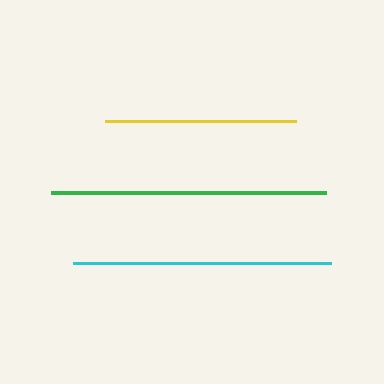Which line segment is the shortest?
The yellow line is the shortest at approximately 191 pixels.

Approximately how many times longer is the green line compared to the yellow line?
The green line is approximately 1.4 times the length of the yellow line.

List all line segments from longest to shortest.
From longest to shortest: green, cyan, yellow.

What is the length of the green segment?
The green segment is approximately 276 pixels long.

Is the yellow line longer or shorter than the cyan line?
The cyan line is longer than the yellow line.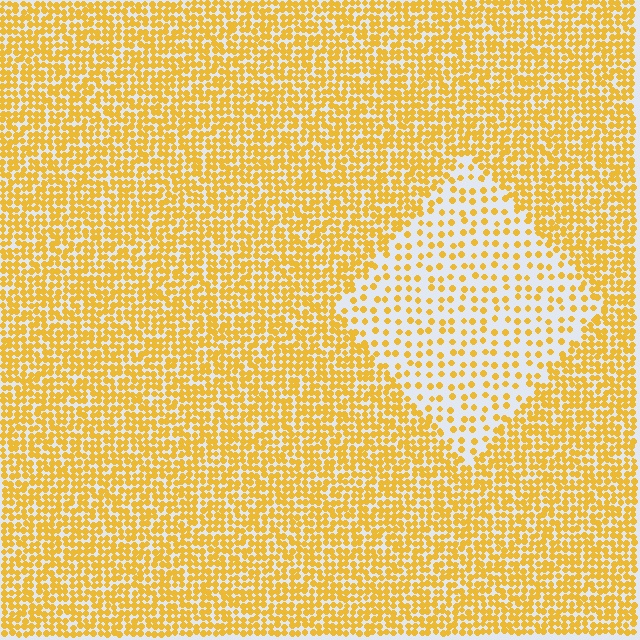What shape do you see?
I see a diamond.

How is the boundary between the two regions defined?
The boundary is defined by a change in element density (approximately 2.5x ratio). All elements are the same color, size, and shape.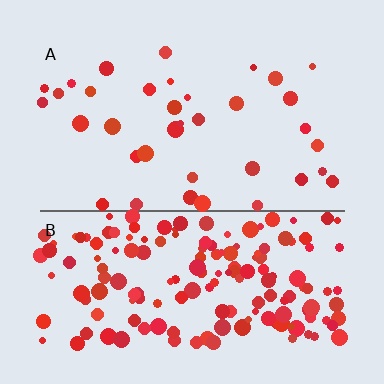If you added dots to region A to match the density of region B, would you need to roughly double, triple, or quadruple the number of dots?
Approximately quadruple.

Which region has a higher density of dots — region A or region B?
B (the bottom).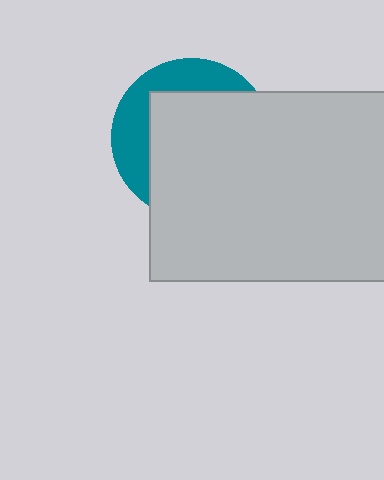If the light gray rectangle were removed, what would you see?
You would see the complete teal circle.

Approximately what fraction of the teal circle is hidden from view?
Roughly 68% of the teal circle is hidden behind the light gray rectangle.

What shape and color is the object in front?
The object in front is a light gray rectangle.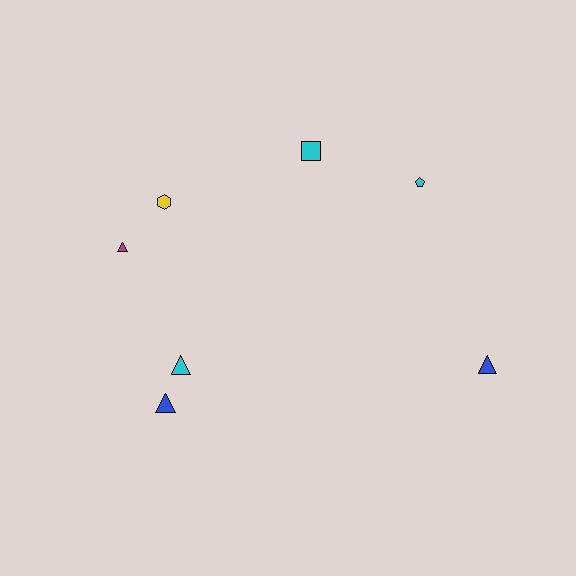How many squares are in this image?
There is 1 square.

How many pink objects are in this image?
There are no pink objects.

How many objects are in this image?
There are 7 objects.